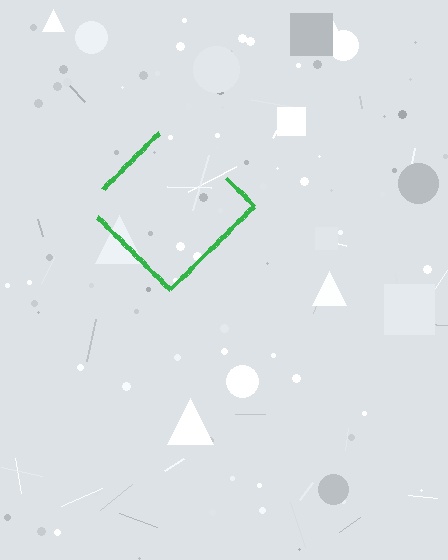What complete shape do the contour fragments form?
The contour fragments form a diamond.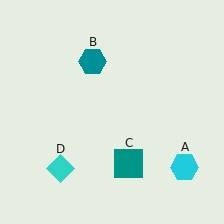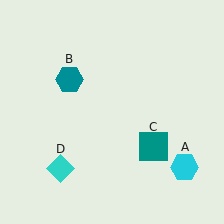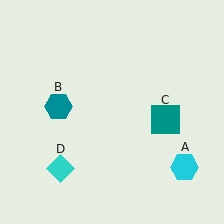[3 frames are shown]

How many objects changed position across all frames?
2 objects changed position: teal hexagon (object B), teal square (object C).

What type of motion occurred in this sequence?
The teal hexagon (object B), teal square (object C) rotated counterclockwise around the center of the scene.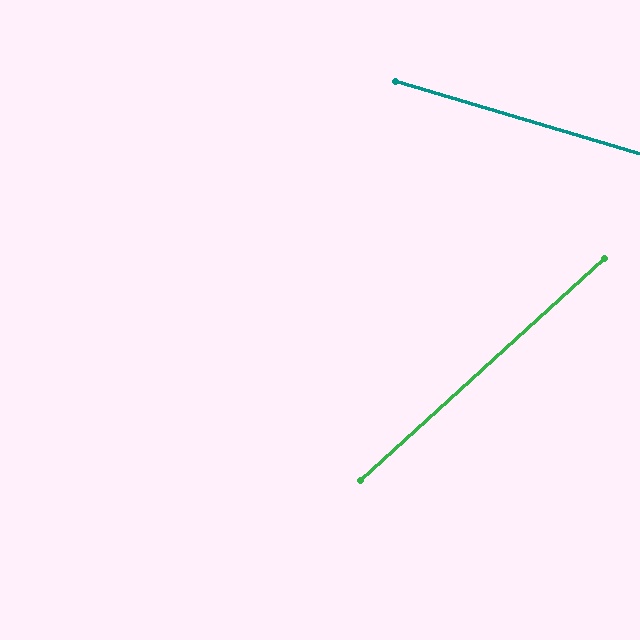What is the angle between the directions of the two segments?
Approximately 59 degrees.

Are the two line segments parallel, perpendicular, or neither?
Neither parallel nor perpendicular — they differ by about 59°.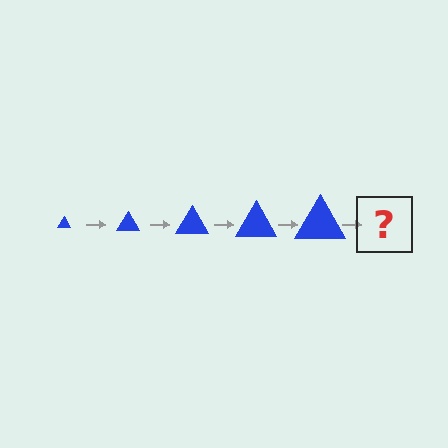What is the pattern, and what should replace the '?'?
The pattern is that the triangle gets progressively larger each step. The '?' should be a blue triangle, larger than the previous one.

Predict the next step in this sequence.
The next step is a blue triangle, larger than the previous one.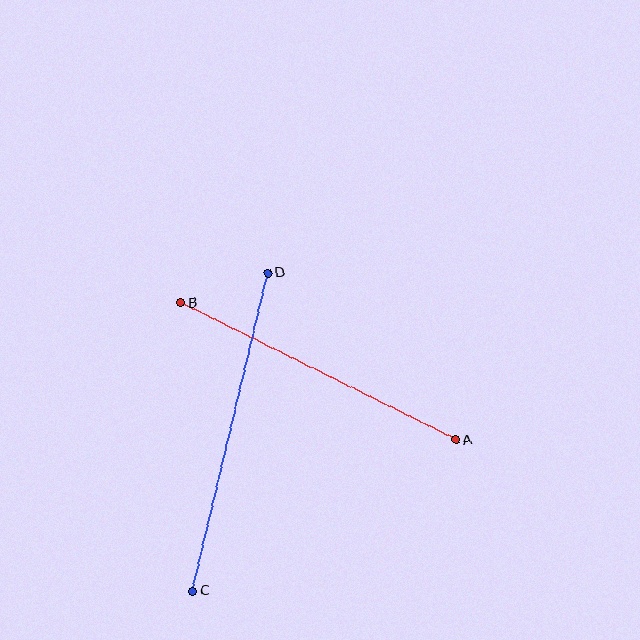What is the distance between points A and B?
The distance is approximately 307 pixels.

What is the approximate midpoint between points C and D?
The midpoint is at approximately (230, 432) pixels.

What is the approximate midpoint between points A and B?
The midpoint is at approximately (318, 371) pixels.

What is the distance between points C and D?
The distance is approximately 327 pixels.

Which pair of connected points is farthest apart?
Points C and D are farthest apart.